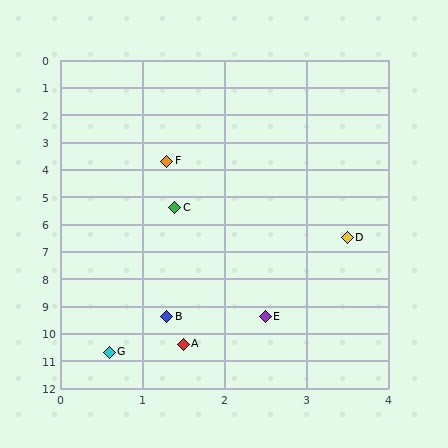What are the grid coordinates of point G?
Point G is at approximately (0.6, 10.7).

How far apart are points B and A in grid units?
Points B and A are about 1.0 grid units apart.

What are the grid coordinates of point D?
Point D is at approximately (3.5, 6.5).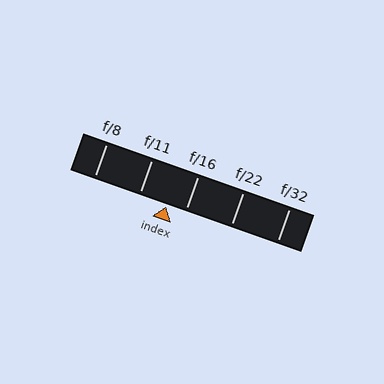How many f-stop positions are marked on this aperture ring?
There are 5 f-stop positions marked.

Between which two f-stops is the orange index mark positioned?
The index mark is between f/11 and f/16.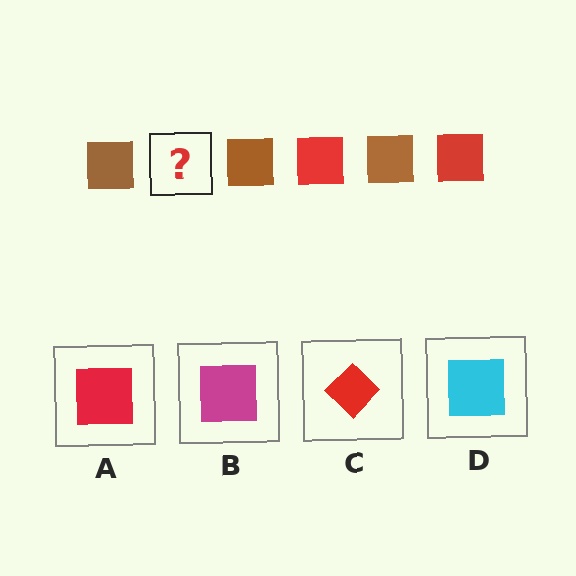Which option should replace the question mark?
Option A.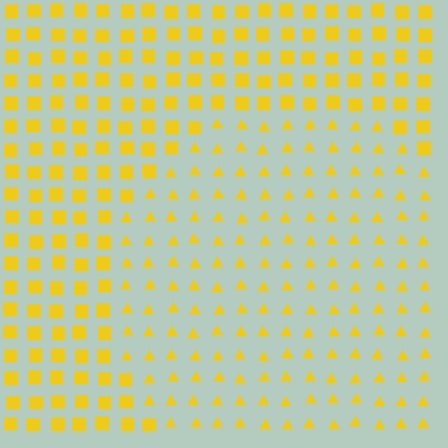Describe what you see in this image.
The image is filled with small yellow elements arranged in a uniform grid. A circle-shaped region contains triangles, while the surrounding area contains squares. The boundary is defined purely by the change in element shape.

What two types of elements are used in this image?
The image uses triangles inside the circle region and squares outside it.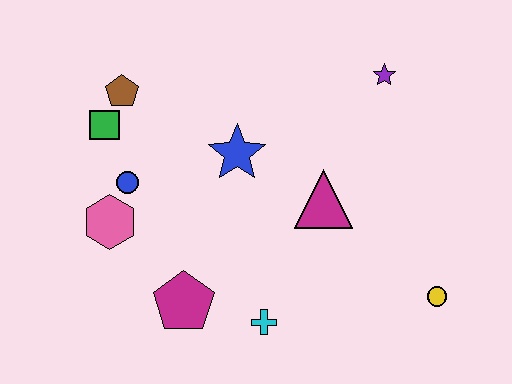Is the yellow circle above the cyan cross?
Yes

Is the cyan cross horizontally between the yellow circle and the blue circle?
Yes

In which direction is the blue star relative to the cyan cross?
The blue star is above the cyan cross.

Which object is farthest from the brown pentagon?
The yellow circle is farthest from the brown pentagon.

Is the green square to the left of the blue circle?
Yes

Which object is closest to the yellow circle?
The magenta triangle is closest to the yellow circle.